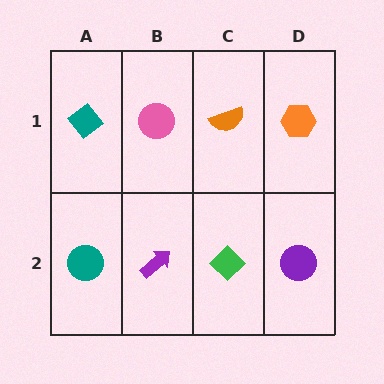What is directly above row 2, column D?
An orange hexagon.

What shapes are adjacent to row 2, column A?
A teal diamond (row 1, column A), a purple arrow (row 2, column B).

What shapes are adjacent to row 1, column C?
A green diamond (row 2, column C), a pink circle (row 1, column B), an orange hexagon (row 1, column D).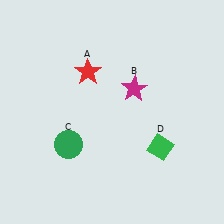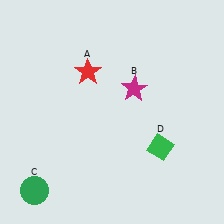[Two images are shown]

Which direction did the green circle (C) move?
The green circle (C) moved down.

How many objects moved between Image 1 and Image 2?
1 object moved between the two images.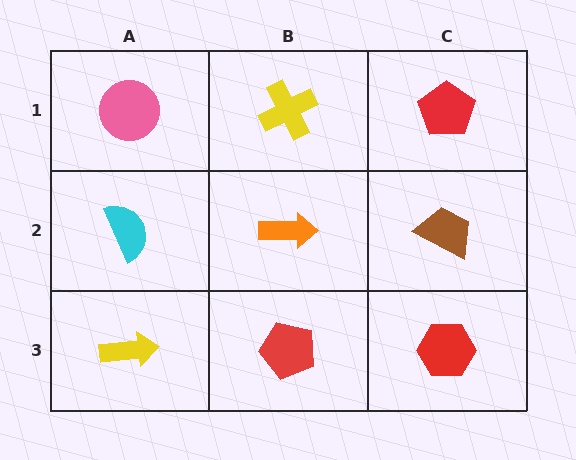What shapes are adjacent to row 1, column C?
A brown trapezoid (row 2, column C), a yellow cross (row 1, column B).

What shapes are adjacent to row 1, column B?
An orange arrow (row 2, column B), a pink circle (row 1, column A), a red pentagon (row 1, column C).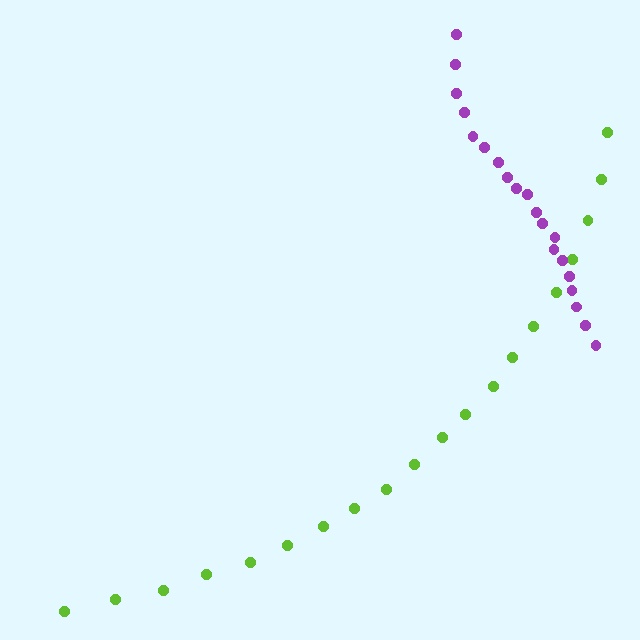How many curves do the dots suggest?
There are 2 distinct paths.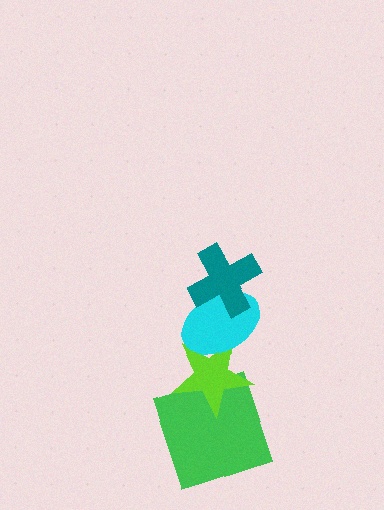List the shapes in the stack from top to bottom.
From top to bottom: the teal cross, the cyan ellipse, the lime star, the green square.